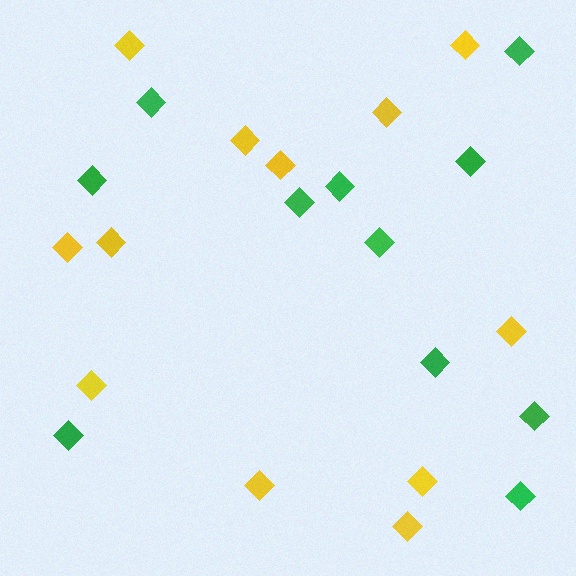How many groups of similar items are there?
There are 2 groups: one group of yellow diamonds (12) and one group of green diamonds (11).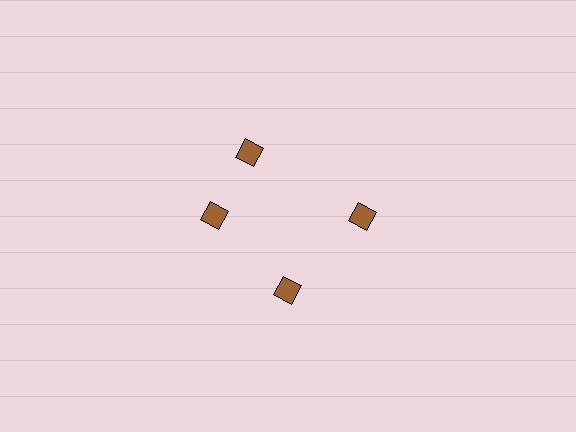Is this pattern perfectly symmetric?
No. The 4 brown diamonds are arranged in a ring, but one element near the 12 o'clock position is rotated out of alignment along the ring, breaking the 4-fold rotational symmetry.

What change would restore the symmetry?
The symmetry would be restored by rotating it back into even spacing with its neighbors so that all 4 diamonds sit at equal angles and equal distance from the center.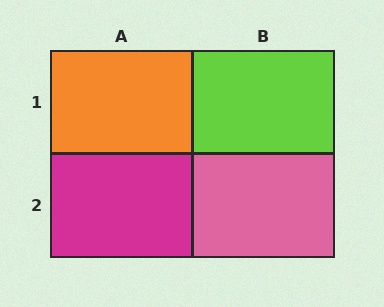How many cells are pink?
1 cell is pink.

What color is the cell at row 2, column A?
Magenta.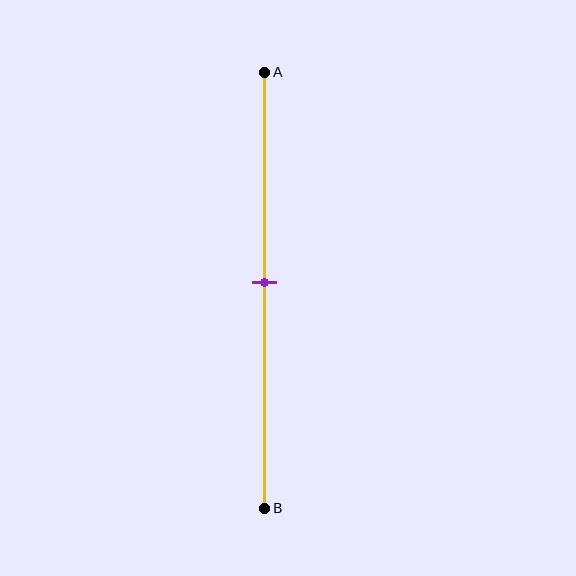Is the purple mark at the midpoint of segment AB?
Yes, the mark is approximately at the midpoint.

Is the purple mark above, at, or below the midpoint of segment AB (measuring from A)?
The purple mark is approximately at the midpoint of segment AB.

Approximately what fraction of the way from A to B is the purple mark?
The purple mark is approximately 50% of the way from A to B.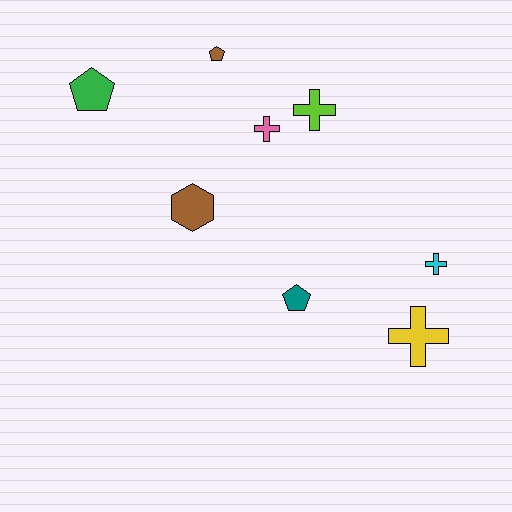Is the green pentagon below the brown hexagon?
No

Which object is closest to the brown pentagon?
The pink cross is closest to the brown pentagon.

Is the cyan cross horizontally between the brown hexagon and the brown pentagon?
No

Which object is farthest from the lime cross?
The yellow cross is farthest from the lime cross.